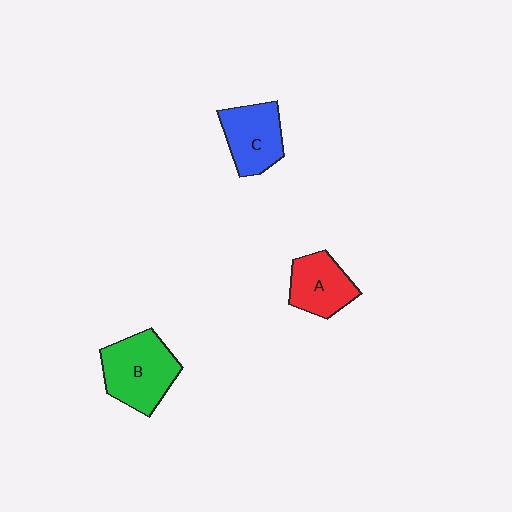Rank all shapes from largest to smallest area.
From largest to smallest: B (green), C (blue), A (red).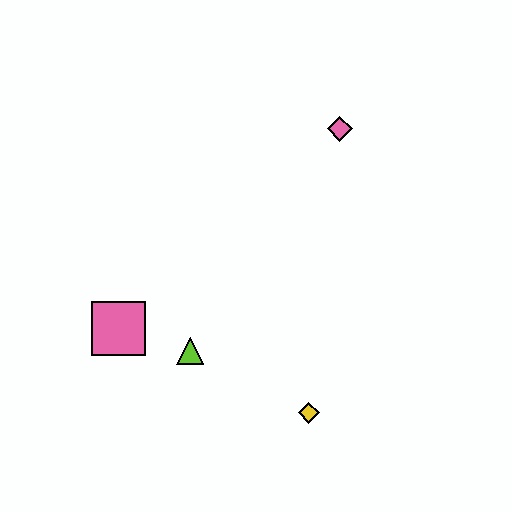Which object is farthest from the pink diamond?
The pink square is farthest from the pink diamond.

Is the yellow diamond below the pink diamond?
Yes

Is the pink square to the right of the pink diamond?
No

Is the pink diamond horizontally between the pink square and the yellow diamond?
No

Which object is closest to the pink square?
The lime triangle is closest to the pink square.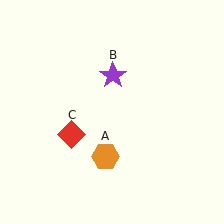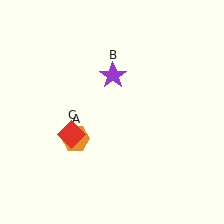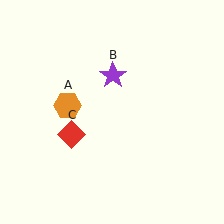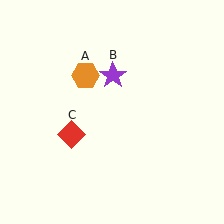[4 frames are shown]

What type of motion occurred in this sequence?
The orange hexagon (object A) rotated clockwise around the center of the scene.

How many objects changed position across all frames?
1 object changed position: orange hexagon (object A).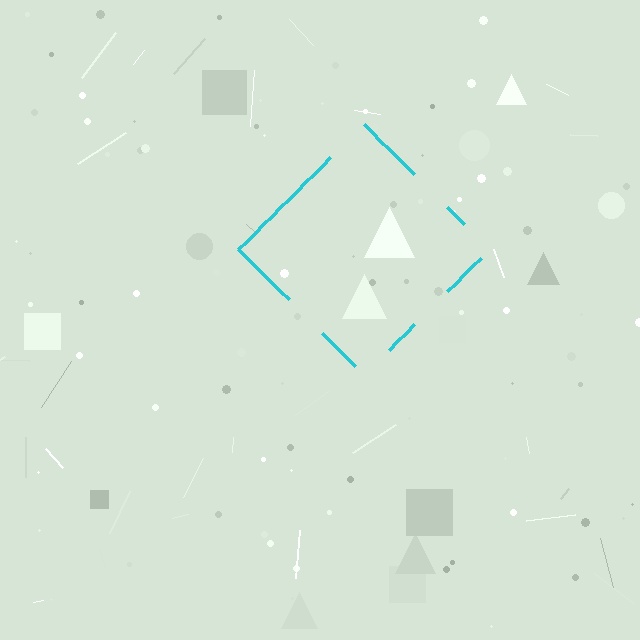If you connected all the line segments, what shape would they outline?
They would outline a diamond.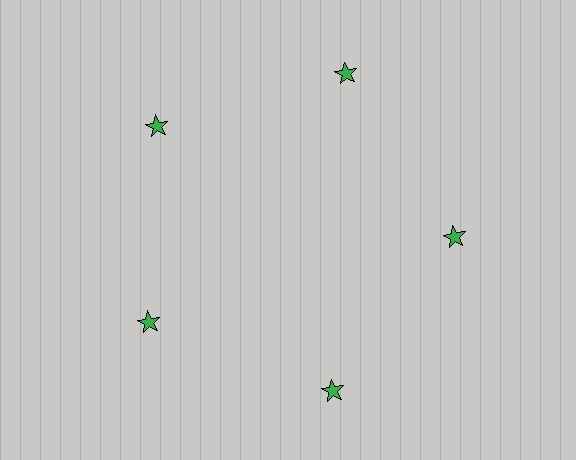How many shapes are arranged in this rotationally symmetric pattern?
There are 5 shapes, arranged in 5 groups of 1.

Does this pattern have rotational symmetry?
Yes, this pattern has 5-fold rotational symmetry. It looks the same after rotating 72 degrees around the center.